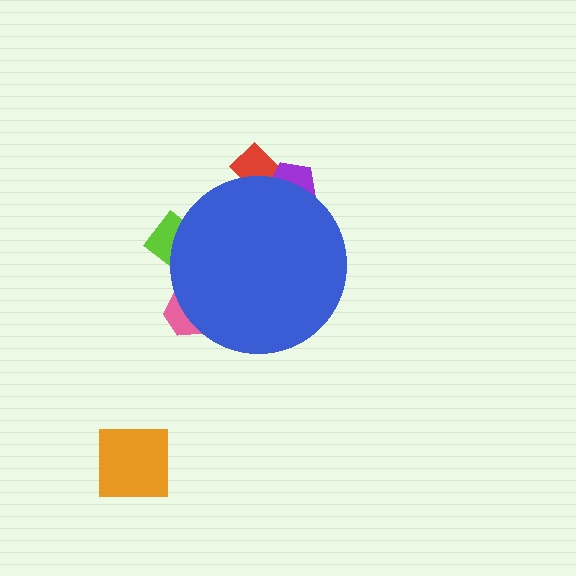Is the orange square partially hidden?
No, the orange square is fully visible.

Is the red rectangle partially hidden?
Yes, the red rectangle is partially hidden behind the blue circle.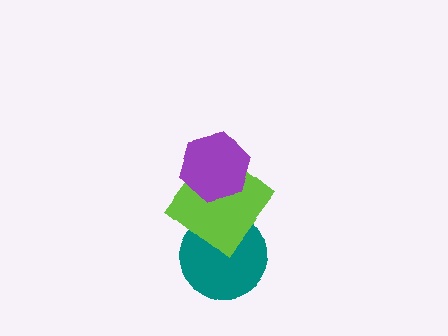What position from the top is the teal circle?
The teal circle is 3rd from the top.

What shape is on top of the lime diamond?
The purple hexagon is on top of the lime diamond.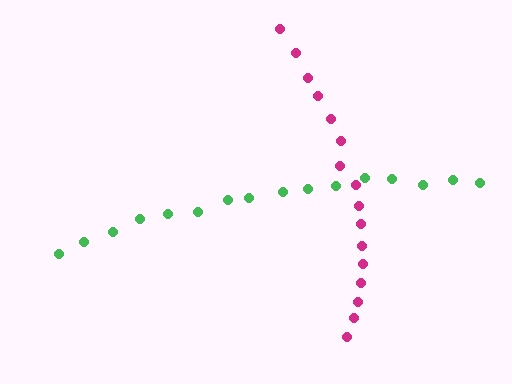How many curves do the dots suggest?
There are 2 distinct paths.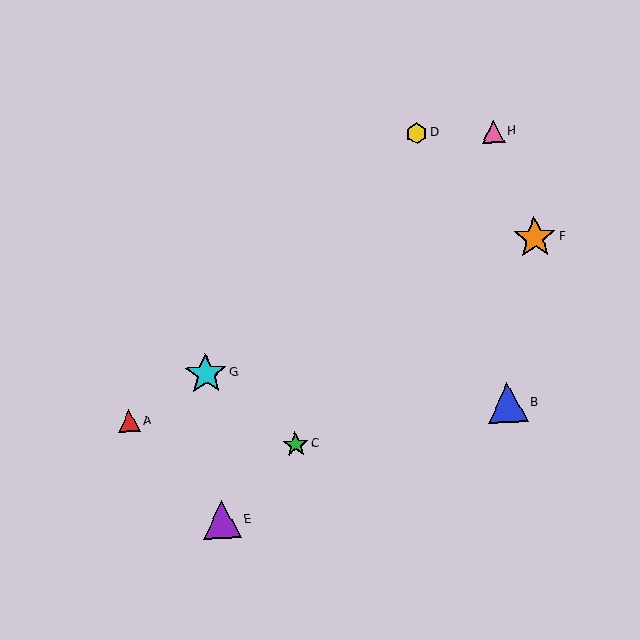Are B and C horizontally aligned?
No, B is at y≈403 and C is at y≈445.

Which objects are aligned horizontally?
Objects A, B are aligned horizontally.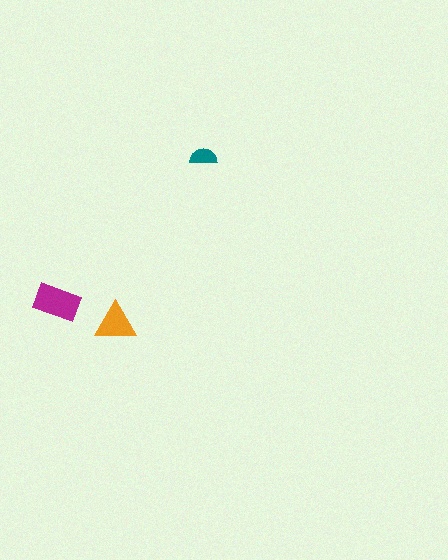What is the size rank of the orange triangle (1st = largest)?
2nd.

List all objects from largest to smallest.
The magenta rectangle, the orange triangle, the teal semicircle.